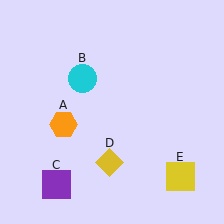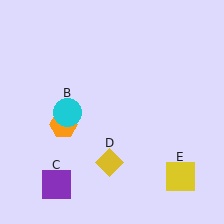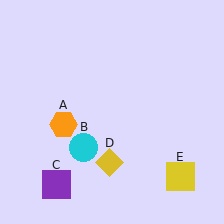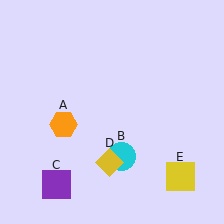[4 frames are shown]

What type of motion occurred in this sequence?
The cyan circle (object B) rotated counterclockwise around the center of the scene.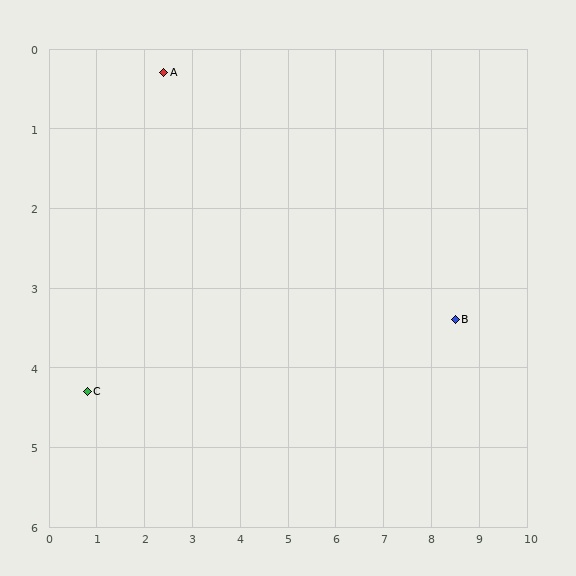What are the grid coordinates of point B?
Point B is at approximately (8.5, 3.4).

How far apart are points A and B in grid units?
Points A and B are about 6.8 grid units apart.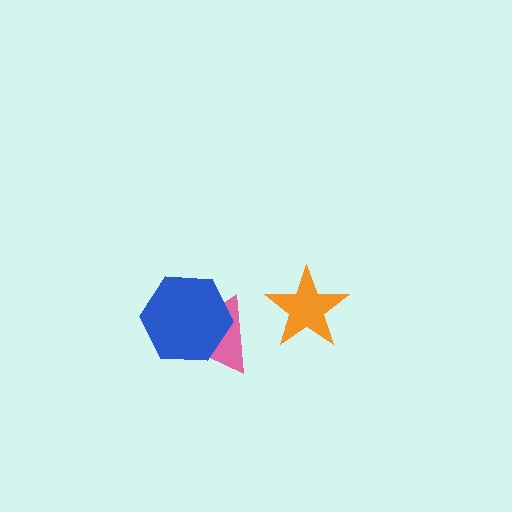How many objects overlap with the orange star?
0 objects overlap with the orange star.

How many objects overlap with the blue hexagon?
1 object overlaps with the blue hexagon.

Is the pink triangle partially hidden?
Yes, it is partially covered by another shape.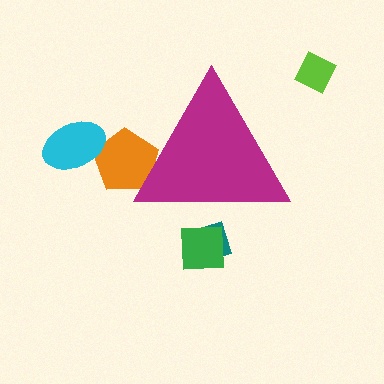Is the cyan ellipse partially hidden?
No, the cyan ellipse is fully visible.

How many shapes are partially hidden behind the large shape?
3 shapes are partially hidden.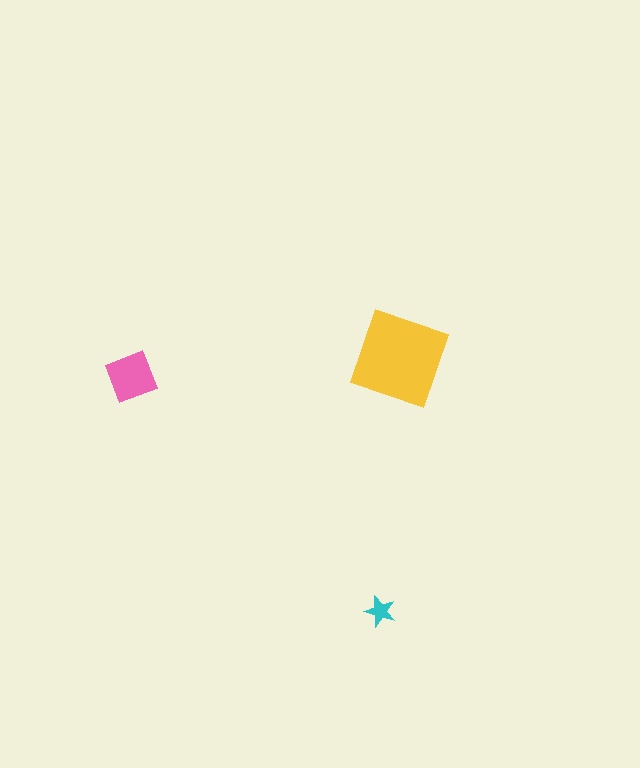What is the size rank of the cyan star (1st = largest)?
3rd.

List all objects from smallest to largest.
The cyan star, the pink square, the yellow diamond.